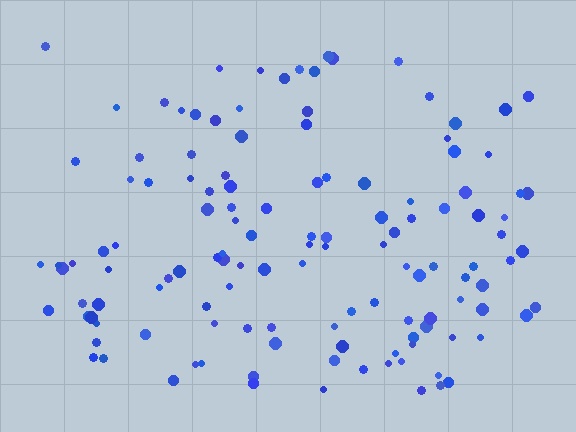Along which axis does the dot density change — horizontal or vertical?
Vertical.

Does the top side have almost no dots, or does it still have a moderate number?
Still a moderate number, just noticeably fewer than the bottom.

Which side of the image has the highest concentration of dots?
The bottom.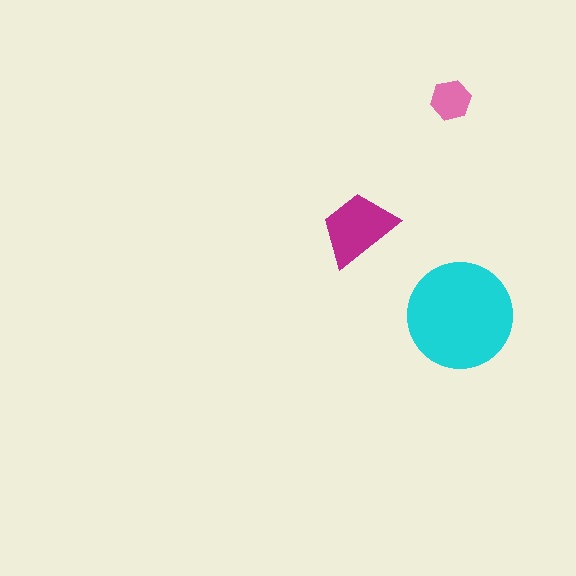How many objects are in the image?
There are 3 objects in the image.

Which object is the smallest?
The pink hexagon.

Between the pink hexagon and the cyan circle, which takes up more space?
The cyan circle.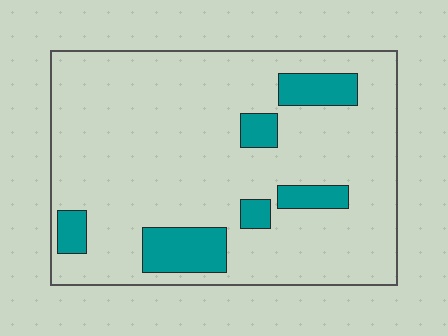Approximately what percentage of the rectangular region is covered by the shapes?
Approximately 15%.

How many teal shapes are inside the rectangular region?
6.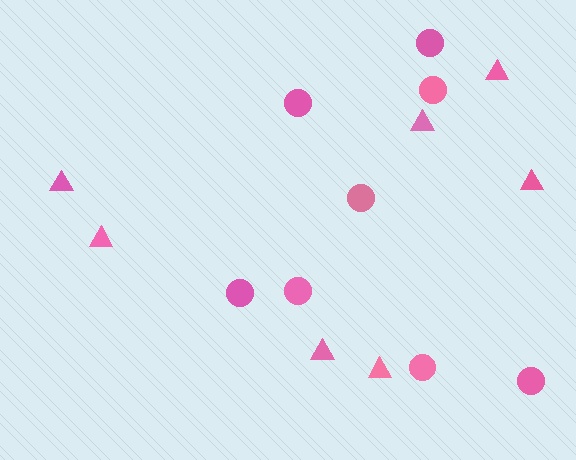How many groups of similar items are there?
There are 2 groups: one group of circles (8) and one group of triangles (7).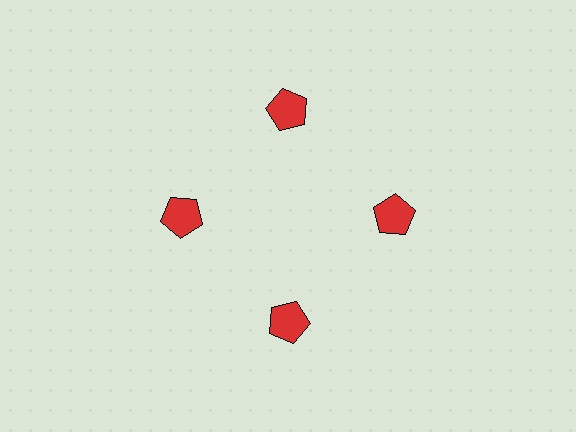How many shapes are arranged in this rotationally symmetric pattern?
There are 4 shapes, arranged in 4 groups of 1.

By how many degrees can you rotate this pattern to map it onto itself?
The pattern maps onto itself every 90 degrees of rotation.